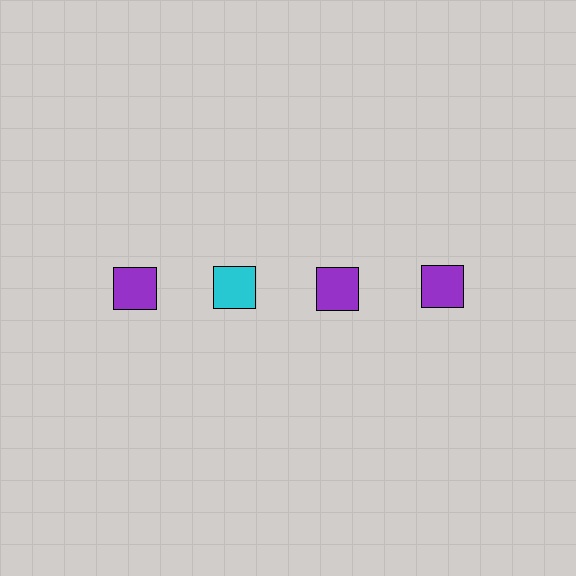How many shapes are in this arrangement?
There are 4 shapes arranged in a grid pattern.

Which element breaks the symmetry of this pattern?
The cyan square in the top row, second from left column breaks the symmetry. All other shapes are purple squares.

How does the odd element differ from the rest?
It has a different color: cyan instead of purple.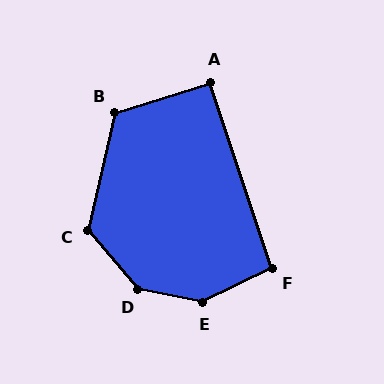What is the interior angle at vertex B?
Approximately 120 degrees (obtuse).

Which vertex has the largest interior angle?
D, at approximately 142 degrees.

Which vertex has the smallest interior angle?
A, at approximately 91 degrees.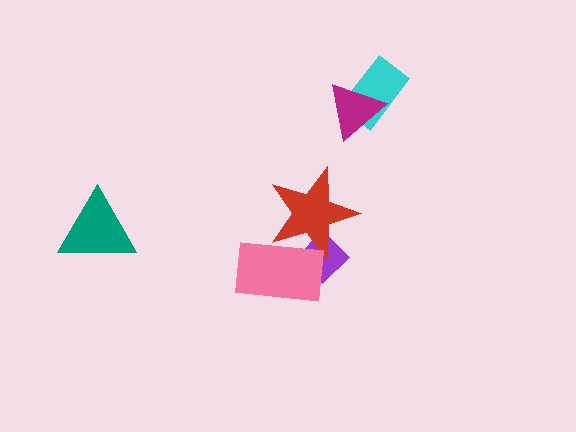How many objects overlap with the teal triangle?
0 objects overlap with the teal triangle.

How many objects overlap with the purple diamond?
2 objects overlap with the purple diamond.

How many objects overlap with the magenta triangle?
1 object overlaps with the magenta triangle.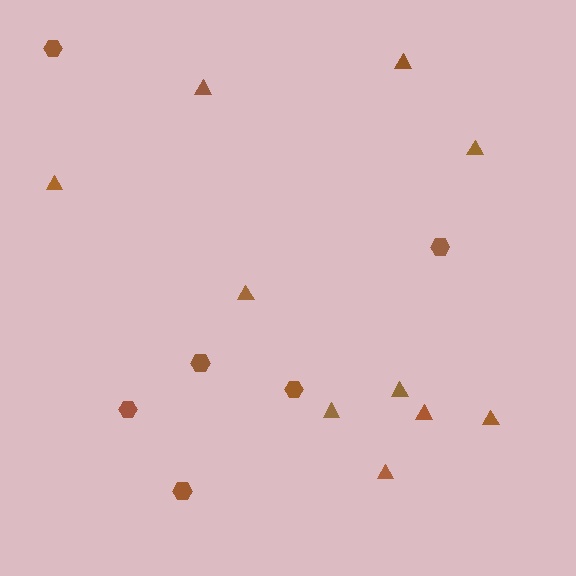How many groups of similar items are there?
There are 2 groups: one group of triangles (10) and one group of hexagons (6).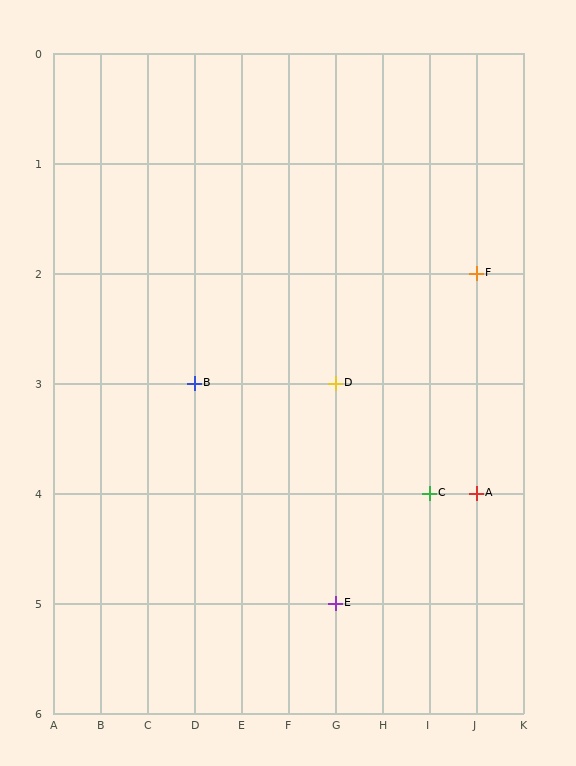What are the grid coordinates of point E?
Point E is at grid coordinates (G, 5).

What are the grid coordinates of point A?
Point A is at grid coordinates (J, 4).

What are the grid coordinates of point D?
Point D is at grid coordinates (G, 3).